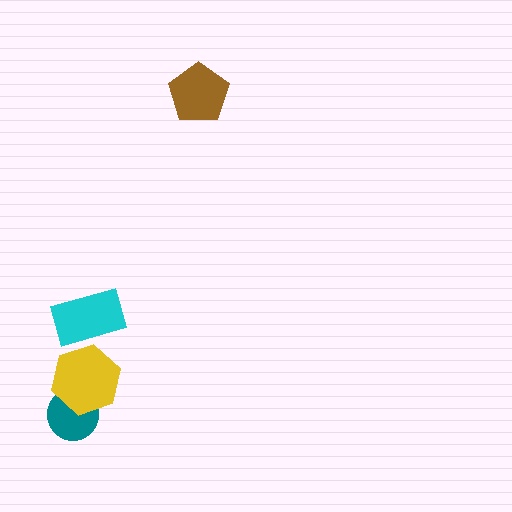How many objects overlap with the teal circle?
1 object overlaps with the teal circle.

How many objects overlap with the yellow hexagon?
2 objects overlap with the yellow hexagon.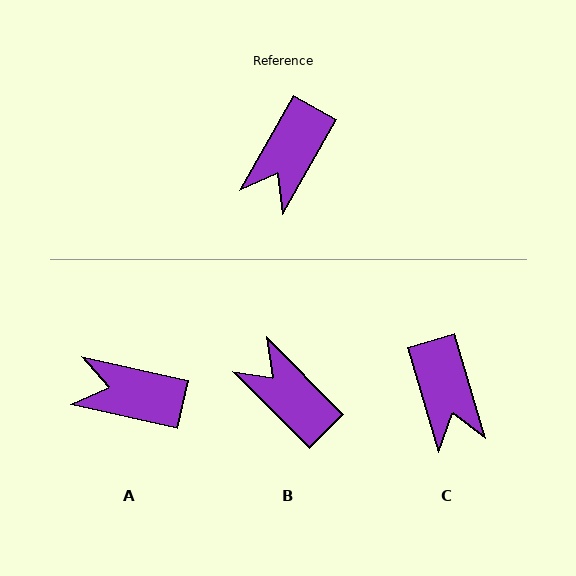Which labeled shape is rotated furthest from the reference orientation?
B, about 106 degrees away.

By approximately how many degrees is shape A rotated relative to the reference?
Approximately 73 degrees clockwise.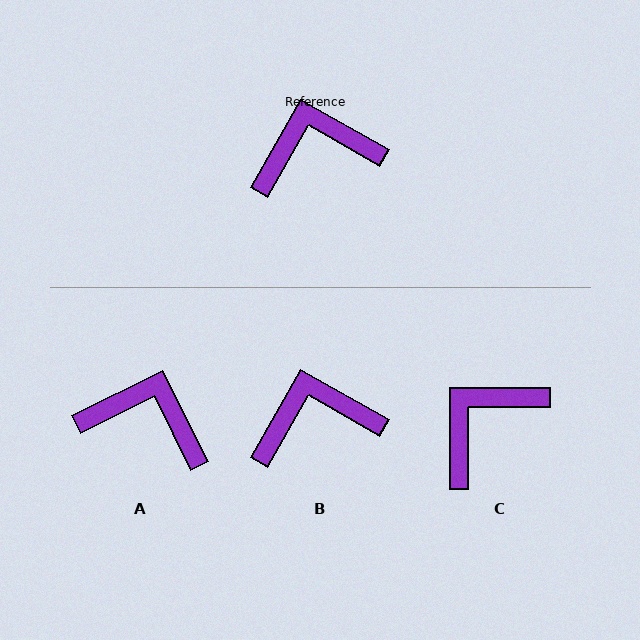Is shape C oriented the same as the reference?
No, it is off by about 30 degrees.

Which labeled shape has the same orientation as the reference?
B.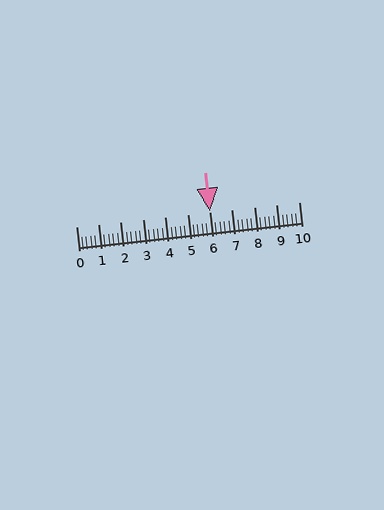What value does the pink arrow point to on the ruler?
The pink arrow points to approximately 6.0.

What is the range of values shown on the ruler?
The ruler shows values from 0 to 10.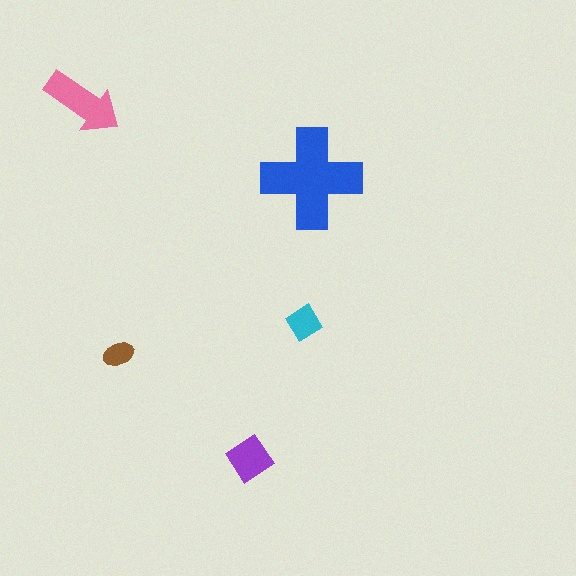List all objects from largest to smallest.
The blue cross, the pink arrow, the purple diamond, the cyan diamond, the brown ellipse.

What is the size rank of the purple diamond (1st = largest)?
3rd.